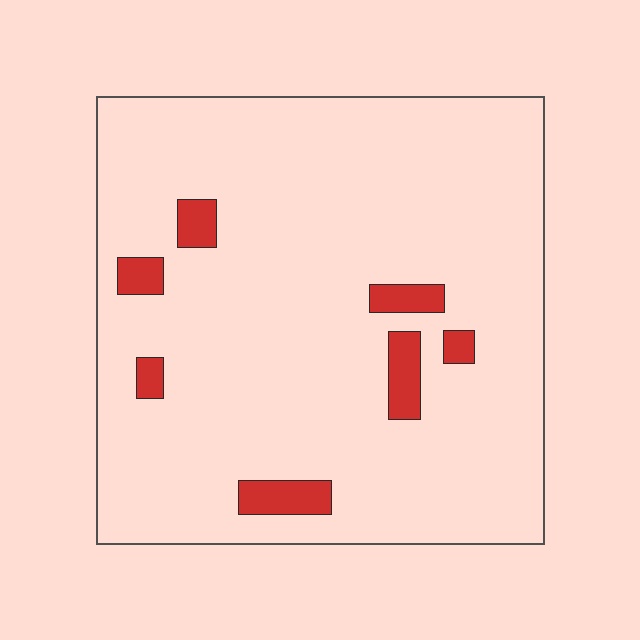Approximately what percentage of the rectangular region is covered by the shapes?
Approximately 5%.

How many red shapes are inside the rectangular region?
7.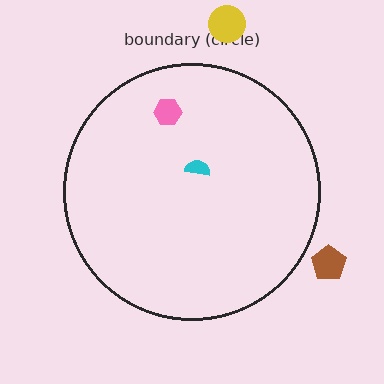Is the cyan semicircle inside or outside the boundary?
Inside.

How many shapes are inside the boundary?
2 inside, 2 outside.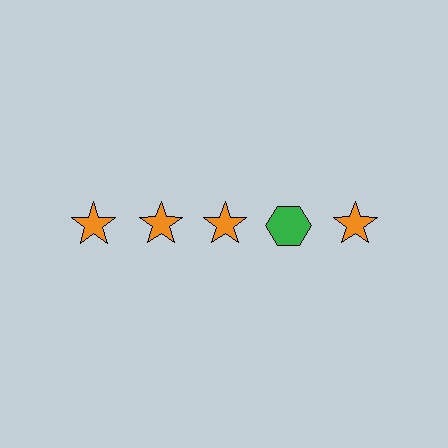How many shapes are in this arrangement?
There are 5 shapes arranged in a grid pattern.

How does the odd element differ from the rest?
It differs in both color (green instead of orange) and shape (hexagon instead of star).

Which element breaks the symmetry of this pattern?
The green hexagon in the top row, second from right column breaks the symmetry. All other shapes are orange stars.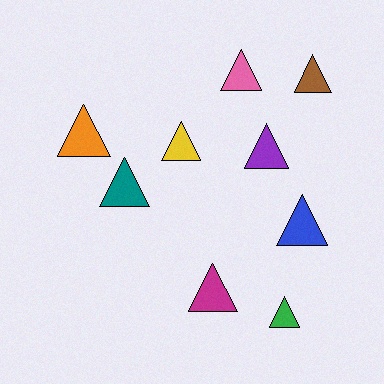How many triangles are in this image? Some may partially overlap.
There are 9 triangles.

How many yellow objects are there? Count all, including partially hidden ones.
There is 1 yellow object.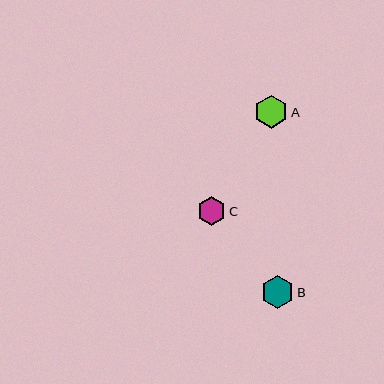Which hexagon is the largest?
Hexagon A is the largest with a size of approximately 33 pixels.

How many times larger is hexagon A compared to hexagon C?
Hexagon A is approximately 1.2 times the size of hexagon C.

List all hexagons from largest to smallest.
From largest to smallest: A, B, C.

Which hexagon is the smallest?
Hexagon C is the smallest with a size of approximately 28 pixels.